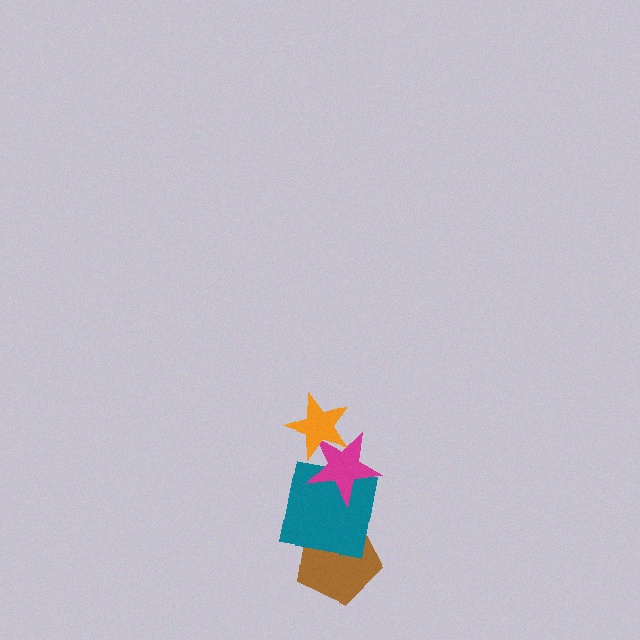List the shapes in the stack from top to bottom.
From top to bottom: the orange star, the magenta star, the teal square, the brown pentagon.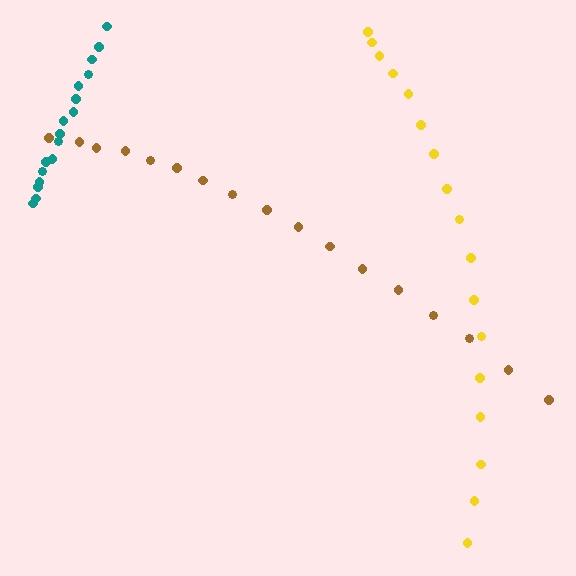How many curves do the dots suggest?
There are 3 distinct paths.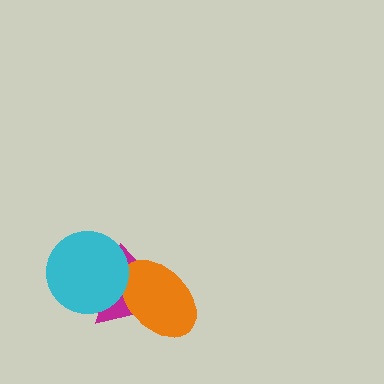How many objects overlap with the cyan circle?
2 objects overlap with the cyan circle.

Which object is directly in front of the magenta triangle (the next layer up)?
The orange ellipse is directly in front of the magenta triangle.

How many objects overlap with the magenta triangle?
2 objects overlap with the magenta triangle.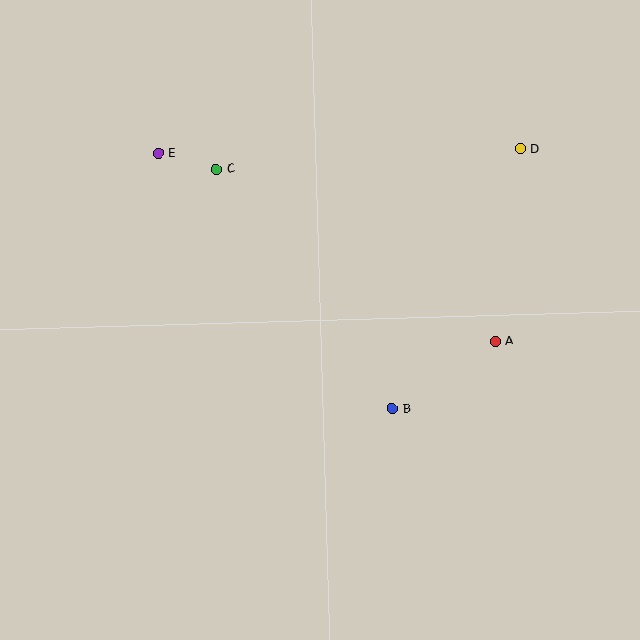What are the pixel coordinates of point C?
Point C is at (216, 169).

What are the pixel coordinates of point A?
Point A is at (495, 341).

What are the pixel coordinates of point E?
Point E is at (158, 153).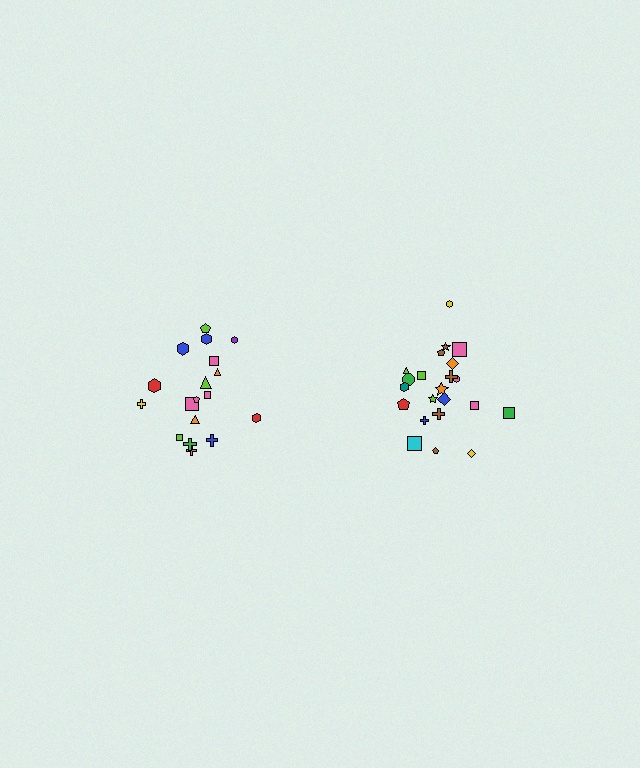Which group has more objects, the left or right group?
The right group.